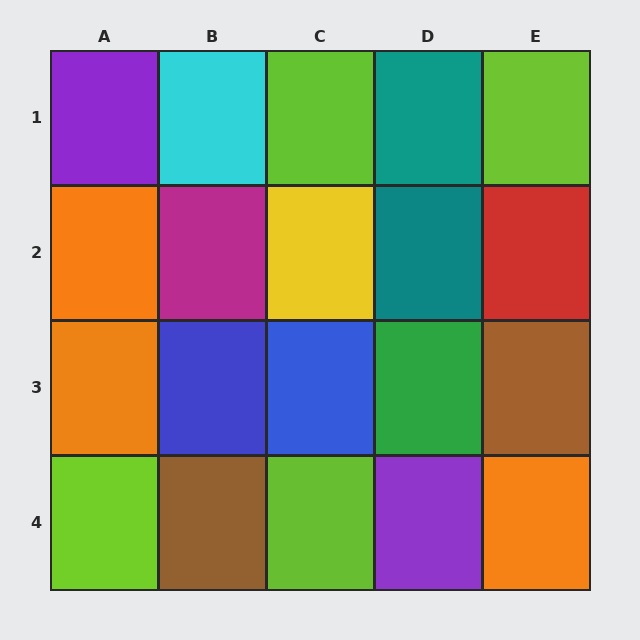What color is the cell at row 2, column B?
Magenta.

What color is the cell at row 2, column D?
Teal.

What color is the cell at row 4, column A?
Lime.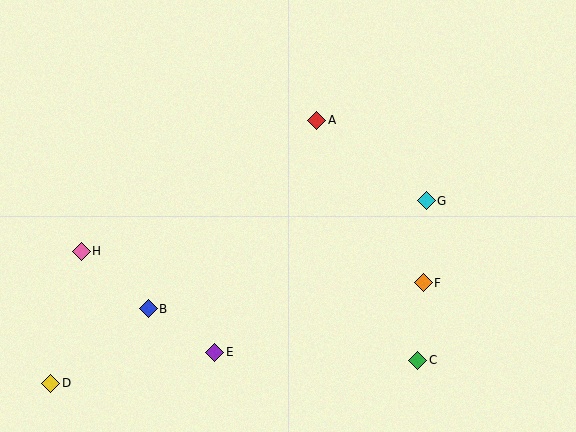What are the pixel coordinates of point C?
Point C is at (418, 360).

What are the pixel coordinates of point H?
Point H is at (81, 251).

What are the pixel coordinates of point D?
Point D is at (51, 383).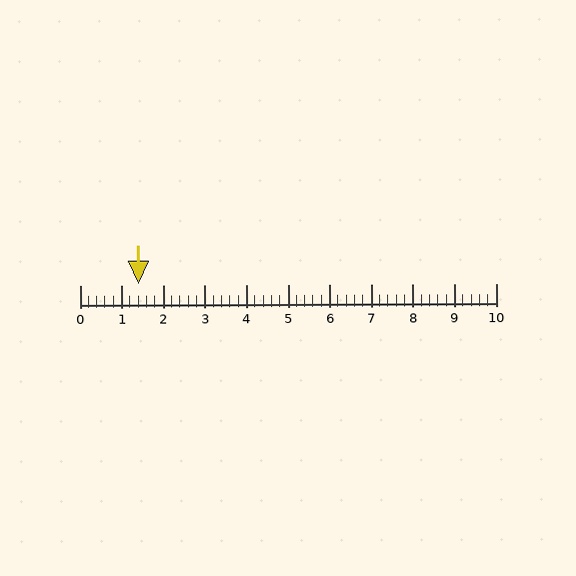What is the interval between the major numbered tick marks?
The major tick marks are spaced 1 units apart.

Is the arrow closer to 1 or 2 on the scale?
The arrow is closer to 1.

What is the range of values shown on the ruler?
The ruler shows values from 0 to 10.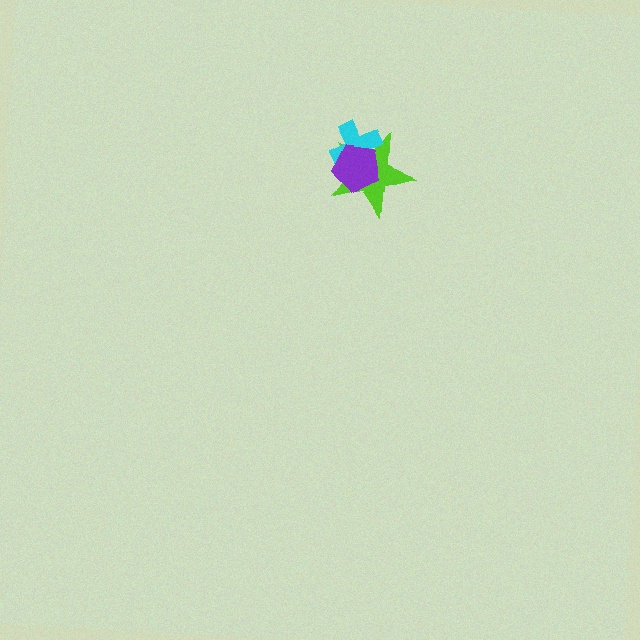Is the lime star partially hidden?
Yes, it is partially covered by another shape.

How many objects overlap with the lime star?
2 objects overlap with the lime star.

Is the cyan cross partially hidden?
Yes, it is partially covered by another shape.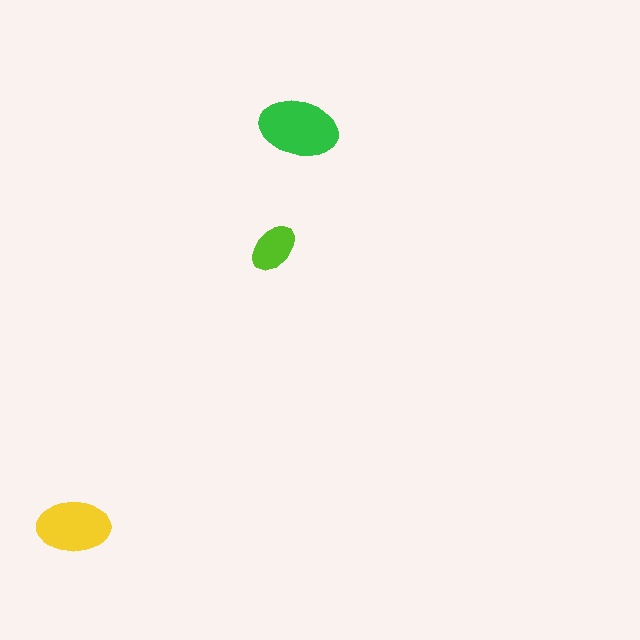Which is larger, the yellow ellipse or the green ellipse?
The green one.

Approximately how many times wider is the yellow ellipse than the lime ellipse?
About 1.5 times wider.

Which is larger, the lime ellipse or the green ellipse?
The green one.